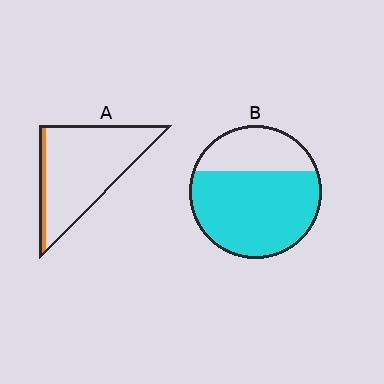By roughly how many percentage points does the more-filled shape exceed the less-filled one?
By roughly 60 percentage points (B over A).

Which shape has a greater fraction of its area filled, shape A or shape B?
Shape B.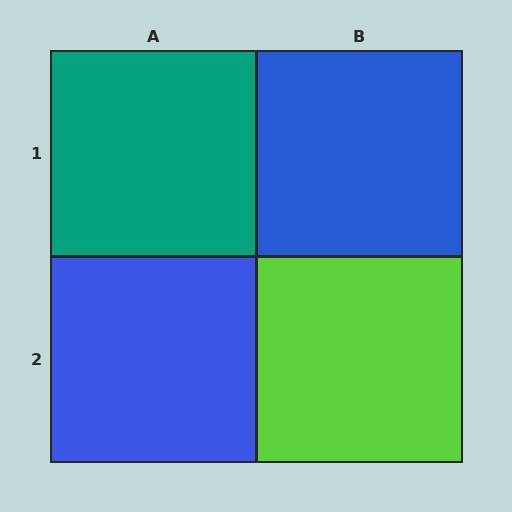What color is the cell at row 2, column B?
Lime.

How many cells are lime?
1 cell is lime.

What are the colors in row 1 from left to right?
Teal, blue.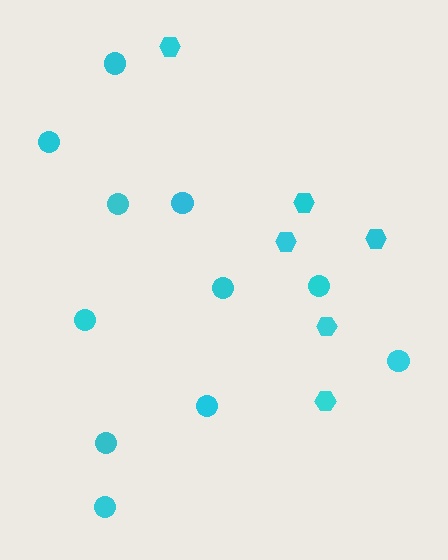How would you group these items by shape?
There are 2 groups: one group of hexagons (6) and one group of circles (11).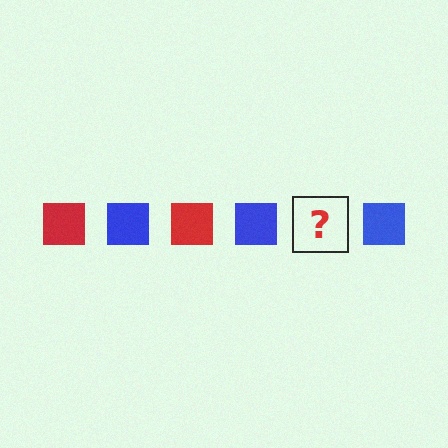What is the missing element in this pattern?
The missing element is a red square.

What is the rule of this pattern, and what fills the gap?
The rule is that the pattern cycles through red, blue squares. The gap should be filled with a red square.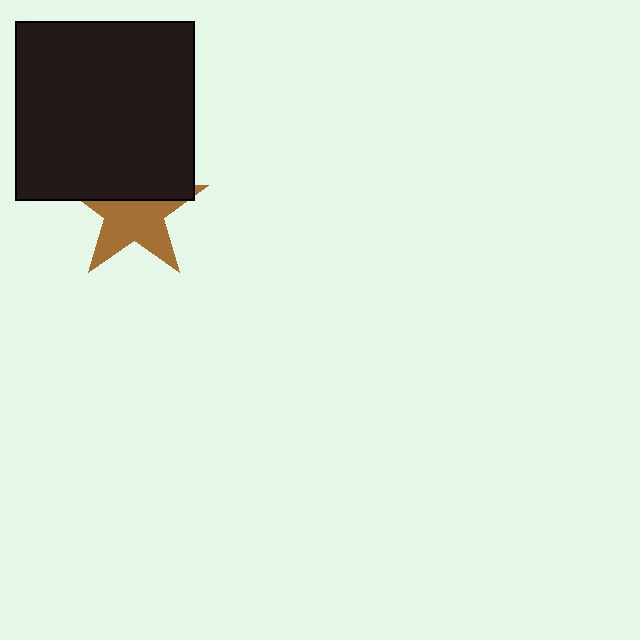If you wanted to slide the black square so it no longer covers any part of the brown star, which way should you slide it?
Slide it up — that is the most direct way to separate the two shapes.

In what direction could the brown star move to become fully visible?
The brown star could move down. That would shift it out from behind the black square entirely.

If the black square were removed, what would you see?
You would see the complete brown star.